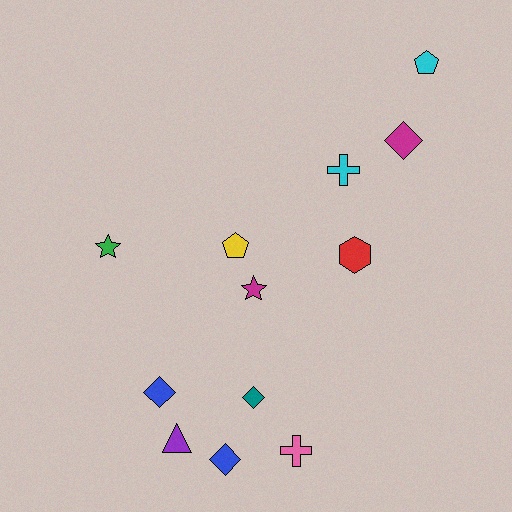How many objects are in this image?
There are 12 objects.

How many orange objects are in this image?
There are no orange objects.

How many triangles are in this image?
There is 1 triangle.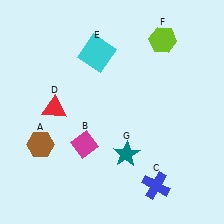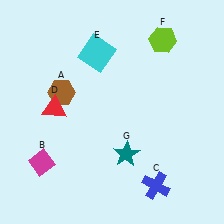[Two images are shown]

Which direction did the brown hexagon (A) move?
The brown hexagon (A) moved up.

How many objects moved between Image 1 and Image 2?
2 objects moved between the two images.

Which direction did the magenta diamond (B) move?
The magenta diamond (B) moved left.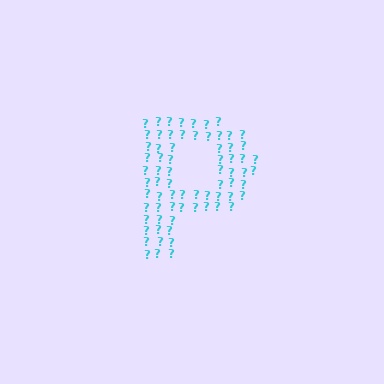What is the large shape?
The large shape is the letter P.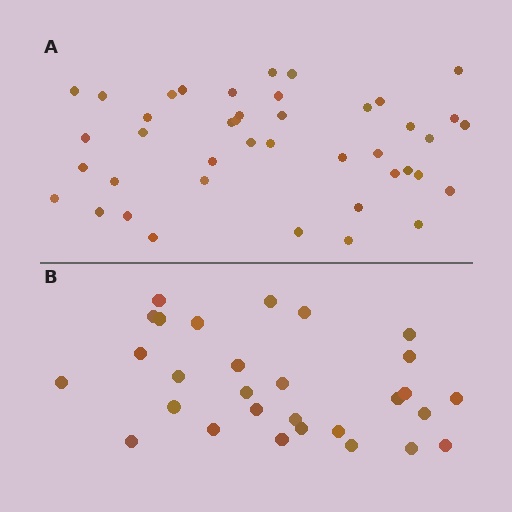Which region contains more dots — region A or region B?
Region A (the top region) has more dots.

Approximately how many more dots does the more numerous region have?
Region A has approximately 15 more dots than region B.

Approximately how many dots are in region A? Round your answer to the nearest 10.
About 40 dots. (The exact count is 42, which rounds to 40.)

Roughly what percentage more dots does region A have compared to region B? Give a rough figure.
About 45% more.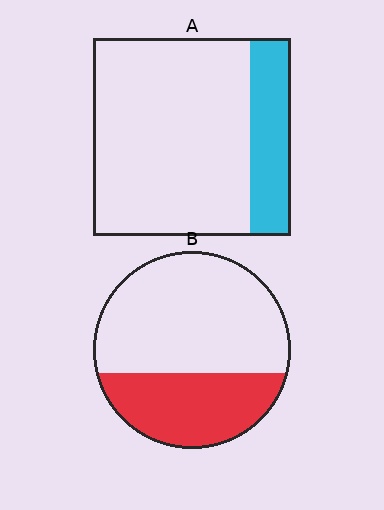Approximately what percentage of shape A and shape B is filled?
A is approximately 20% and B is approximately 35%.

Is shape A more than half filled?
No.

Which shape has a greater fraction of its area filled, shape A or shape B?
Shape B.